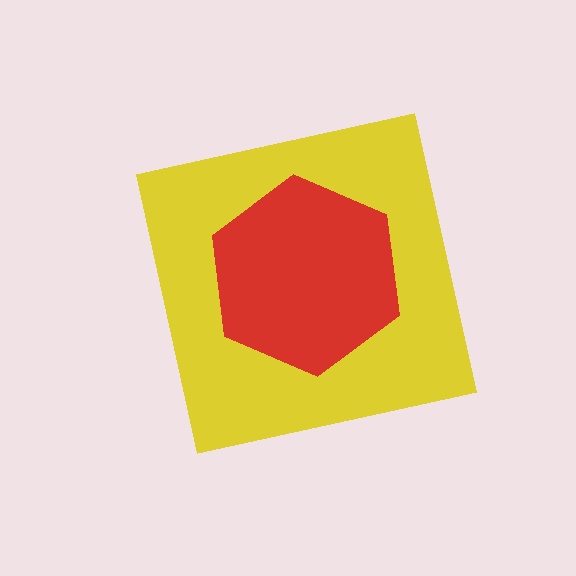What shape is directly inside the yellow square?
The red hexagon.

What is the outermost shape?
The yellow square.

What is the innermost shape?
The red hexagon.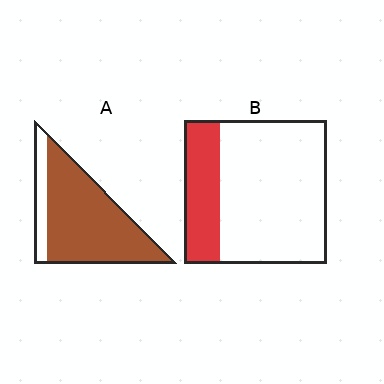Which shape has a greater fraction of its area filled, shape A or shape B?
Shape A.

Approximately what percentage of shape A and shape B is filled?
A is approximately 85% and B is approximately 25%.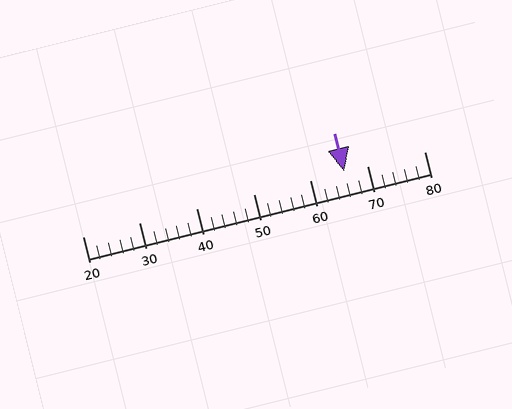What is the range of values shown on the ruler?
The ruler shows values from 20 to 80.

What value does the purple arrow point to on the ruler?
The purple arrow points to approximately 66.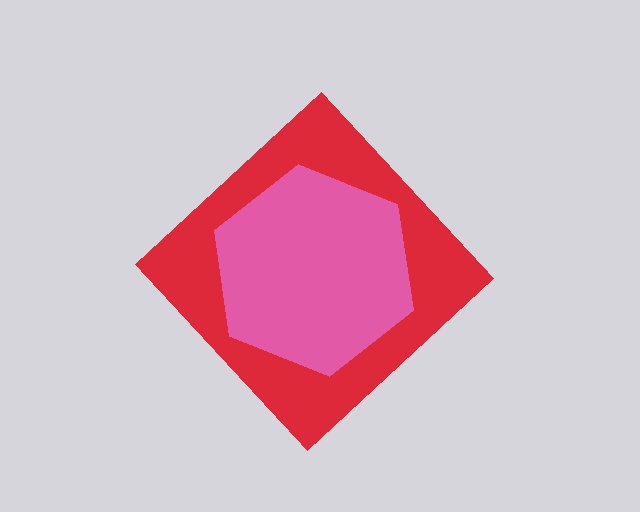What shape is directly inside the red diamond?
The pink hexagon.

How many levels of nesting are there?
2.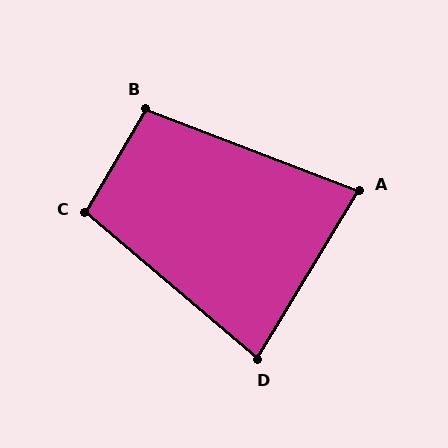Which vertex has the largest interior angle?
C, at approximately 100 degrees.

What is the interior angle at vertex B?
Approximately 99 degrees (obtuse).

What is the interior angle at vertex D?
Approximately 81 degrees (acute).